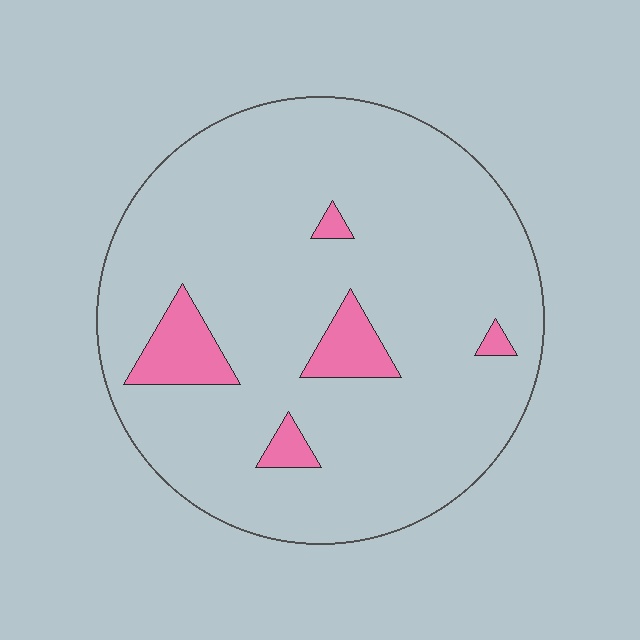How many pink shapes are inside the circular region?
5.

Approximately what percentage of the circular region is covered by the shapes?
Approximately 10%.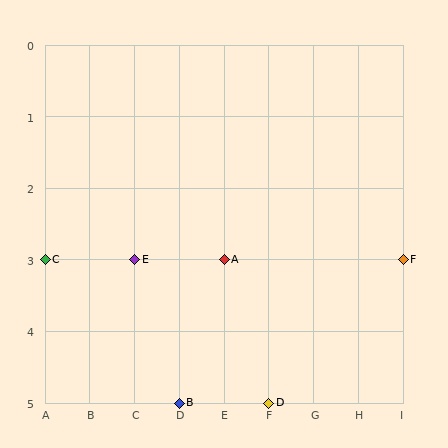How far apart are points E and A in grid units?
Points E and A are 2 columns apart.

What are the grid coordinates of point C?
Point C is at grid coordinates (A, 3).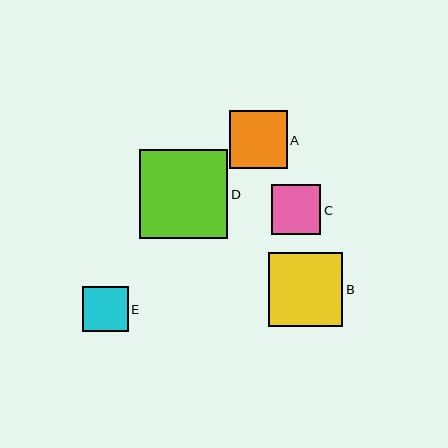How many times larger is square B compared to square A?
Square B is approximately 1.3 times the size of square A.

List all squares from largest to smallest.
From largest to smallest: D, B, A, C, E.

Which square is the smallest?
Square E is the smallest with a size of approximately 45 pixels.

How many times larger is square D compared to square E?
Square D is approximately 2.0 times the size of square E.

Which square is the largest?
Square D is the largest with a size of approximately 89 pixels.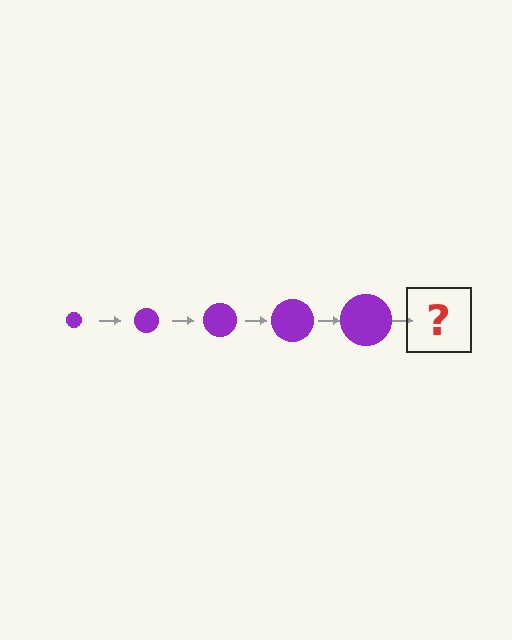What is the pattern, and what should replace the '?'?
The pattern is that the circle gets progressively larger each step. The '?' should be a purple circle, larger than the previous one.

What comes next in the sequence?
The next element should be a purple circle, larger than the previous one.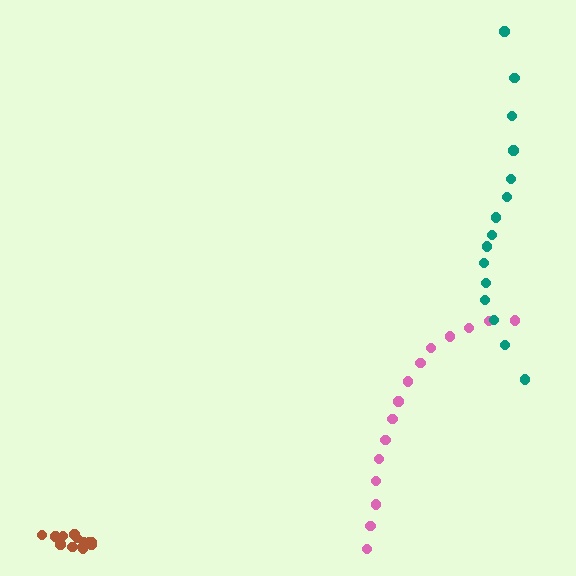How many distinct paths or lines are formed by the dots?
There are 3 distinct paths.